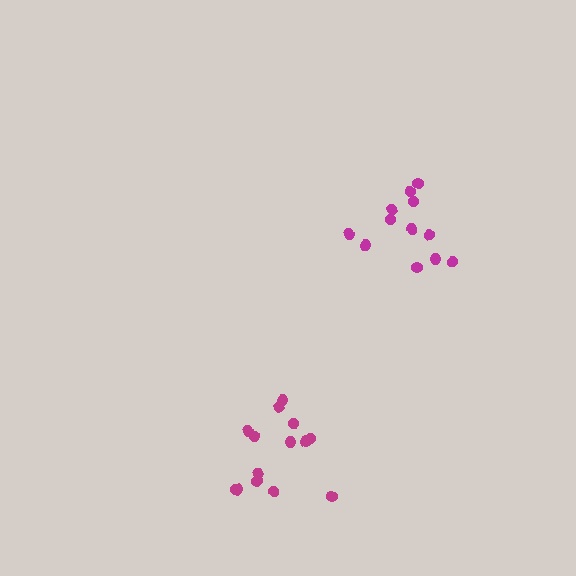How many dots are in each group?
Group 1: 14 dots, Group 2: 12 dots (26 total).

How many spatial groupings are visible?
There are 2 spatial groupings.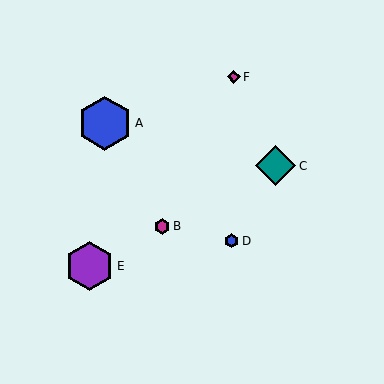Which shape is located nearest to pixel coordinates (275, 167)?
The teal diamond (labeled C) at (276, 166) is nearest to that location.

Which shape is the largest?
The blue hexagon (labeled A) is the largest.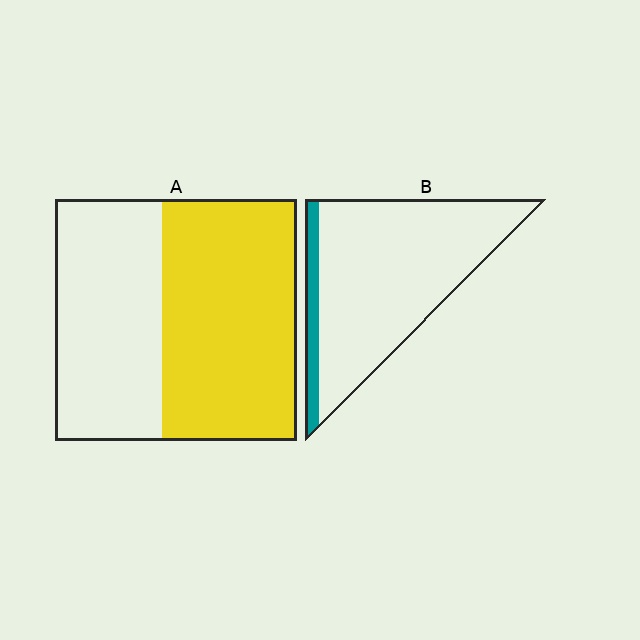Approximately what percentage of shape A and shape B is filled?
A is approximately 55% and B is approximately 10%.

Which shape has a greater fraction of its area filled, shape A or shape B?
Shape A.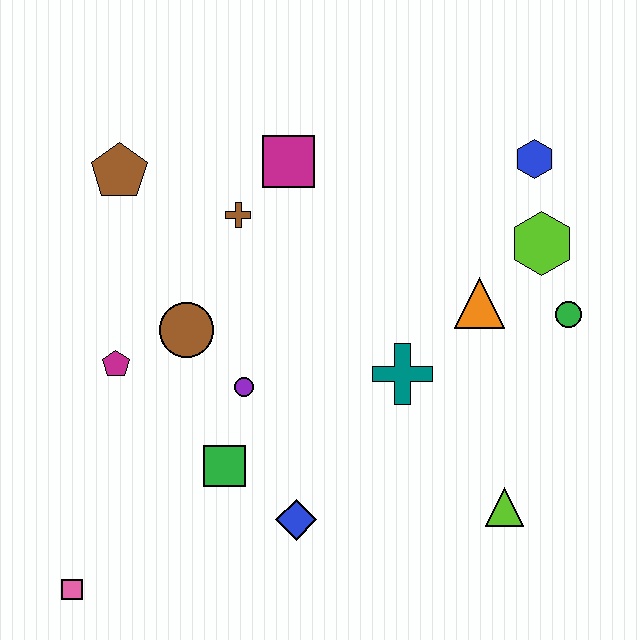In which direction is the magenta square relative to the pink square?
The magenta square is above the pink square.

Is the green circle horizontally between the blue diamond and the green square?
No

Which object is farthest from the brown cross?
The pink square is farthest from the brown cross.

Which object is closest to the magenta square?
The brown cross is closest to the magenta square.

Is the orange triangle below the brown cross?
Yes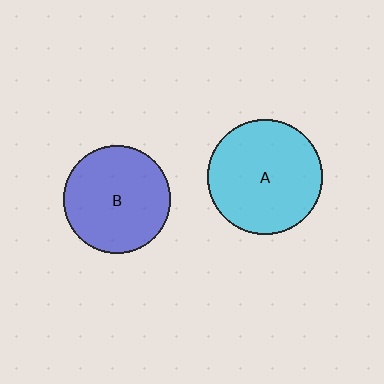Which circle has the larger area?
Circle A (cyan).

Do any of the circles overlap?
No, none of the circles overlap.